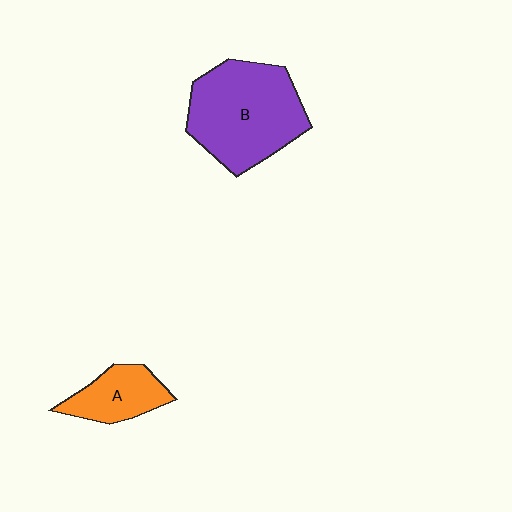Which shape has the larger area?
Shape B (purple).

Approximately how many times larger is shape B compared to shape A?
Approximately 2.3 times.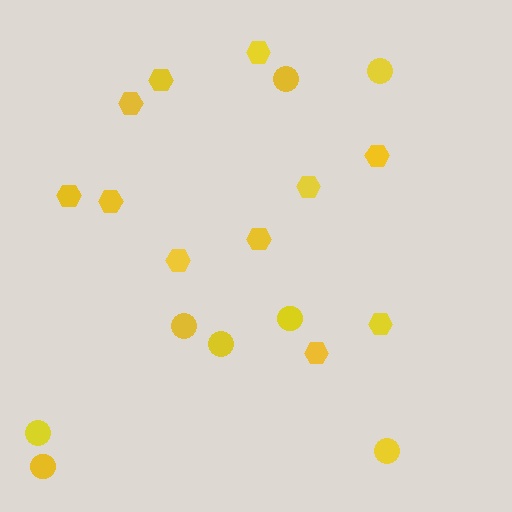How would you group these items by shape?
There are 2 groups: one group of hexagons (11) and one group of circles (8).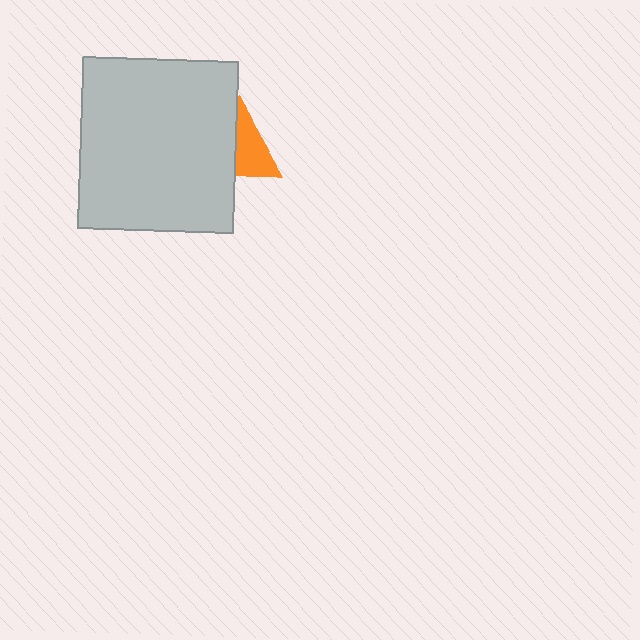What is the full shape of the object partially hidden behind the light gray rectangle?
The partially hidden object is an orange triangle.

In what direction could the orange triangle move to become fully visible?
The orange triangle could move right. That would shift it out from behind the light gray rectangle entirely.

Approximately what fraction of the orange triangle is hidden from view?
Roughly 48% of the orange triangle is hidden behind the light gray rectangle.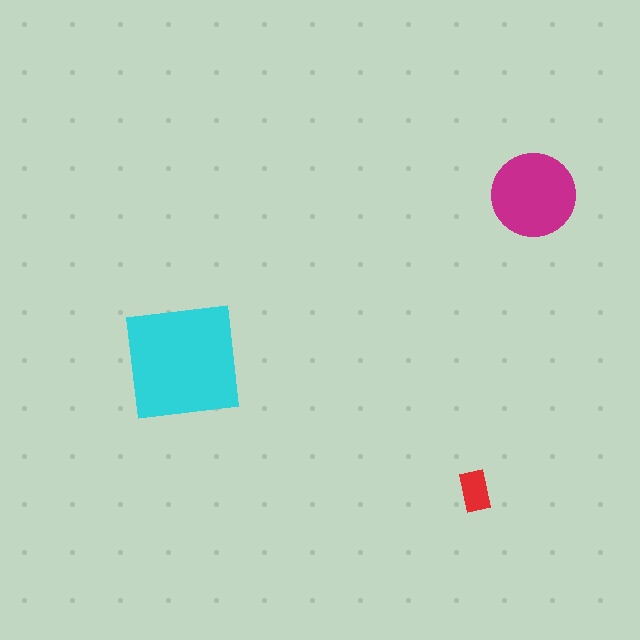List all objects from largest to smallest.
The cyan square, the magenta circle, the red rectangle.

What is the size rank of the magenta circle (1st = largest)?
2nd.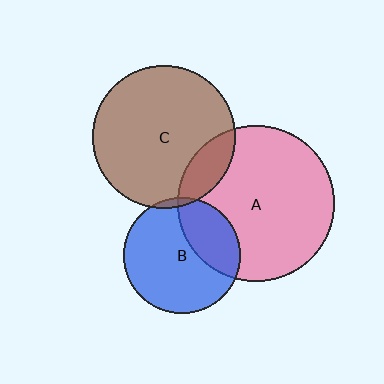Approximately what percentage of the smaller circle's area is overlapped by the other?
Approximately 30%.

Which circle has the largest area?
Circle A (pink).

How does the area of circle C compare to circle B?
Approximately 1.5 times.